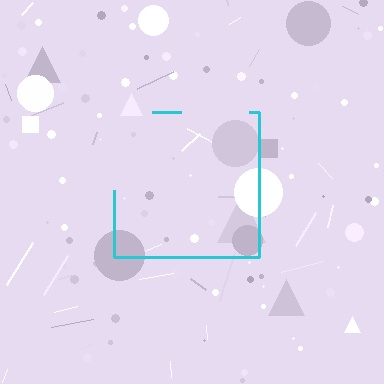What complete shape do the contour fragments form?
The contour fragments form a square.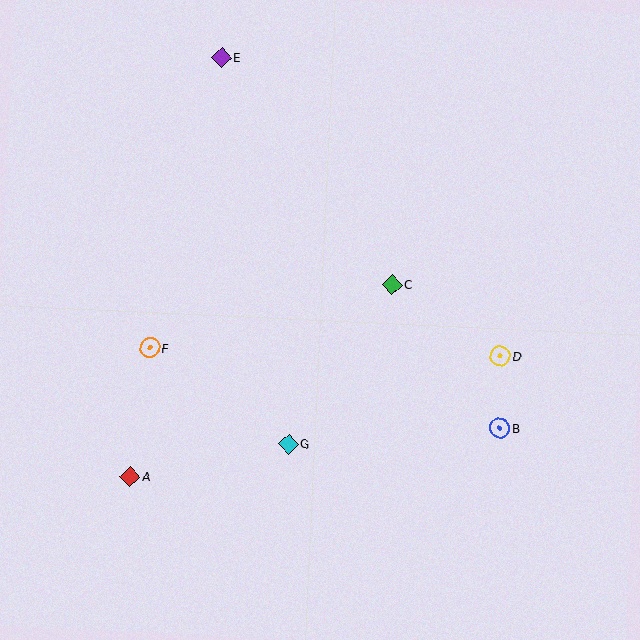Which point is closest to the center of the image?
Point C at (392, 285) is closest to the center.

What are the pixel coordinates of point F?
Point F is at (150, 348).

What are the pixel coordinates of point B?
Point B is at (500, 428).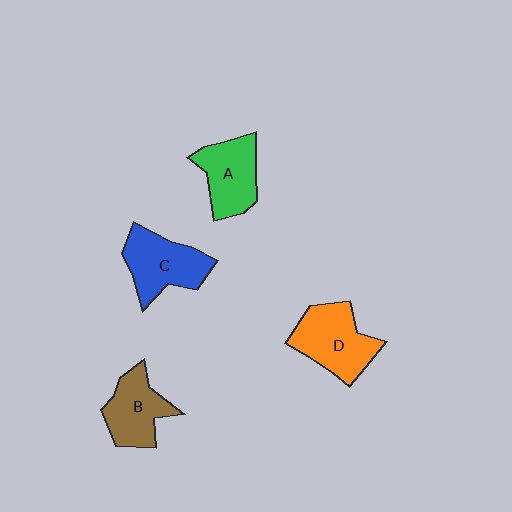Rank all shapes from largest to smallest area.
From largest to smallest: D (orange), C (blue), A (green), B (brown).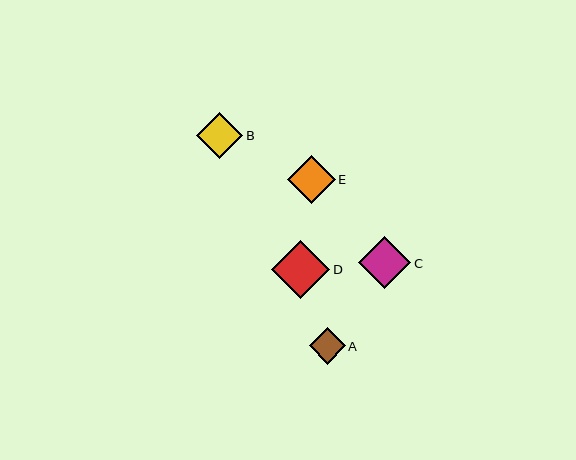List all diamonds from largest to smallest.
From largest to smallest: D, C, E, B, A.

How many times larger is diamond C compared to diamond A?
Diamond C is approximately 1.4 times the size of diamond A.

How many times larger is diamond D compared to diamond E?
Diamond D is approximately 1.2 times the size of diamond E.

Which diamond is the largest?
Diamond D is the largest with a size of approximately 58 pixels.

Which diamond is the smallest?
Diamond A is the smallest with a size of approximately 36 pixels.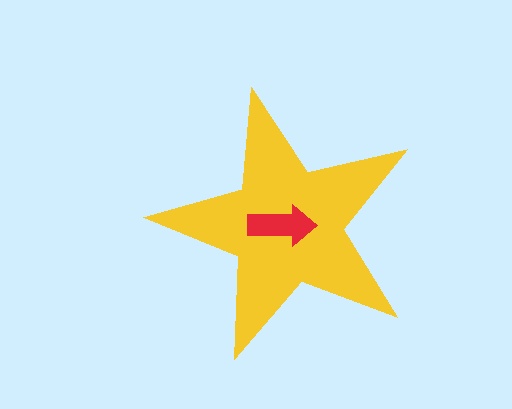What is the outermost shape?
The yellow star.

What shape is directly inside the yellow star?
The red arrow.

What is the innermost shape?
The red arrow.